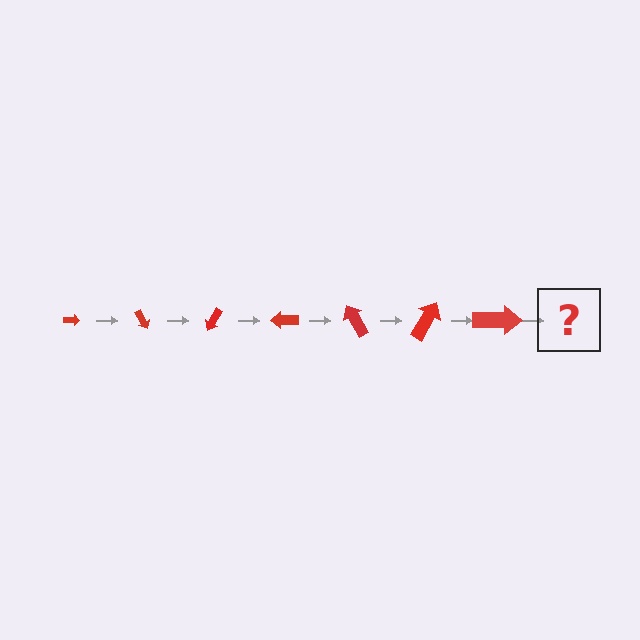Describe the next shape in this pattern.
It should be an arrow, larger than the previous one and rotated 420 degrees from the start.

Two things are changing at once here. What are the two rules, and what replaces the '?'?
The two rules are that the arrow grows larger each step and it rotates 60 degrees each step. The '?' should be an arrow, larger than the previous one and rotated 420 degrees from the start.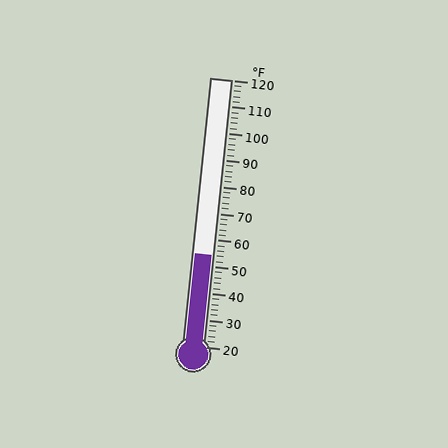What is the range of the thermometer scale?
The thermometer scale ranges from 20°F to 120°F.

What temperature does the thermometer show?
The thermometer shows approximately 54°F.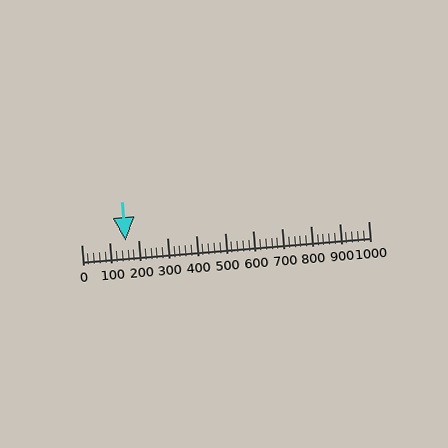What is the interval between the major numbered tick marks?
The major tick marks are spaced 100 units apart.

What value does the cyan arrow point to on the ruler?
The cyan arrow points to approximately 155.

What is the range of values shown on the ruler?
The ruler shows values from 0 to 1000.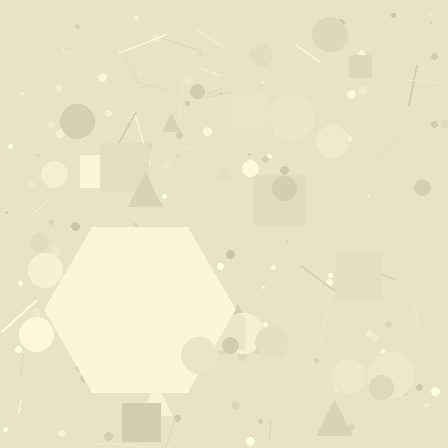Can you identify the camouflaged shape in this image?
The camouflaged shape is a hexagon.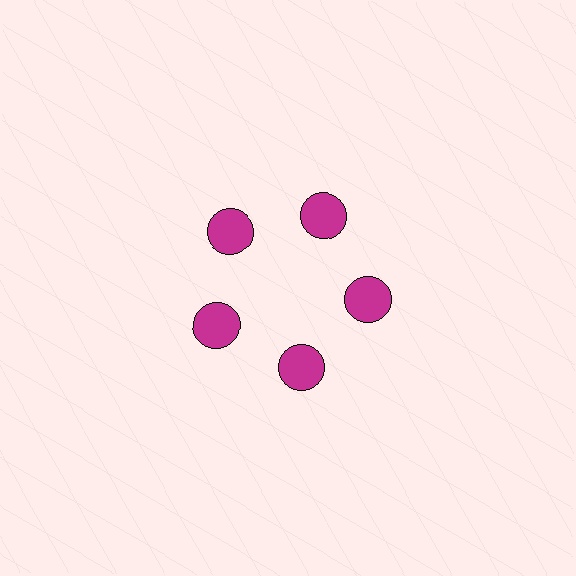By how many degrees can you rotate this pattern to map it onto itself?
The pattern maps onto itself every 72 degrees of rotation.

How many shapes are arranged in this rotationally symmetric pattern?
There are 5 shapes, arranged in 5 groups of 1.